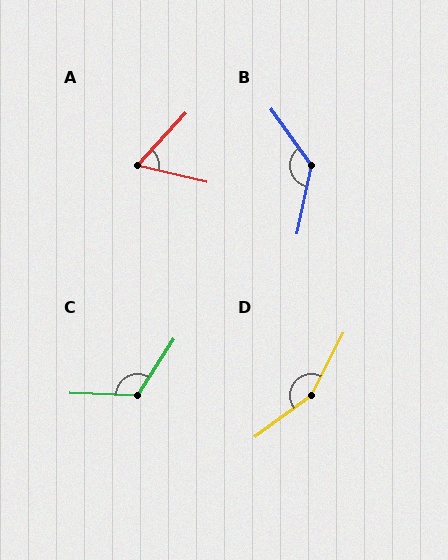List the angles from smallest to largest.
A (60°), C (120°), B (133°), D (153°).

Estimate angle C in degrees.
Approximately 120 degrees.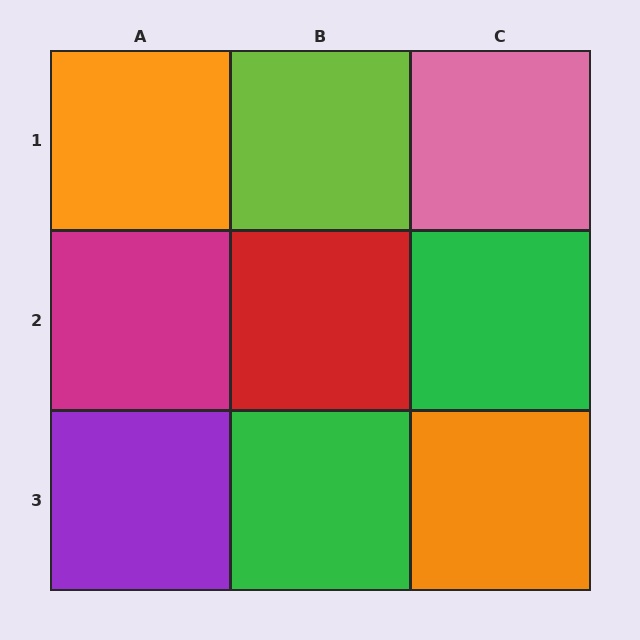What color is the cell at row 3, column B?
Green.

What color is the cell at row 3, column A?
Purple.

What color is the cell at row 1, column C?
Pink.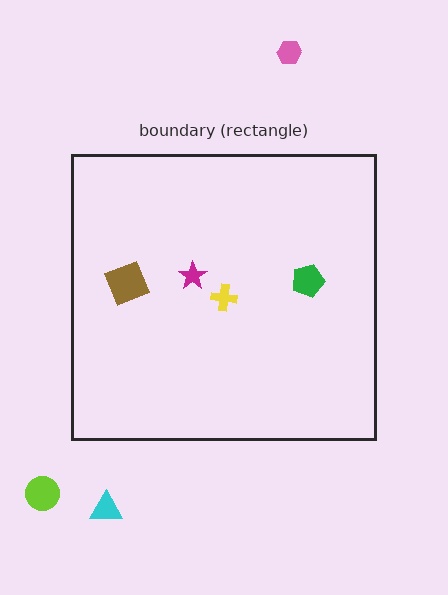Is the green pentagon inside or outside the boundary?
Inside.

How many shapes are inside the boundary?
4 inside, 3 outside.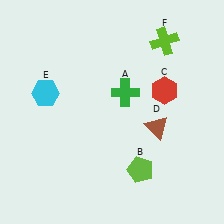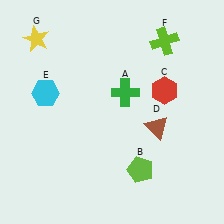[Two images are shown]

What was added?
A yellow star (G) was added in Image 2.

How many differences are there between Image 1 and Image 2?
There is 1 difference between the two images.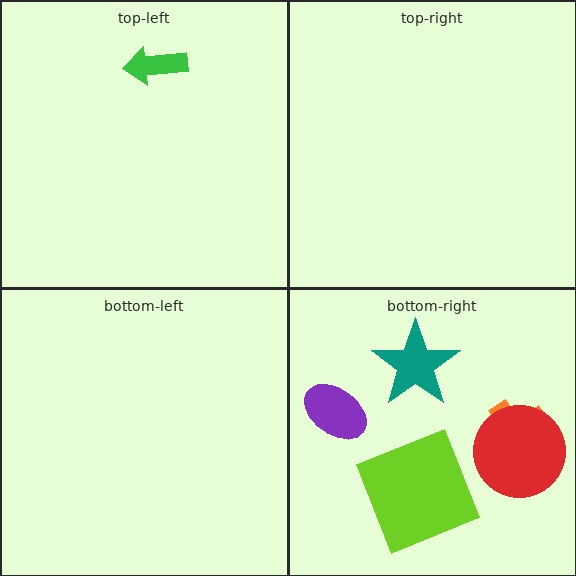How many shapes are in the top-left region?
1.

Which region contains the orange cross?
The bottom-right region.